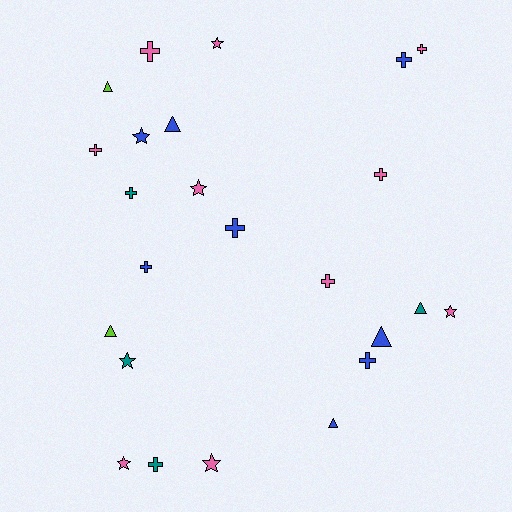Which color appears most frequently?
Pink, with 10 objects.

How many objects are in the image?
There are 24 objects.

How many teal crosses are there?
There are 2 teal crosses.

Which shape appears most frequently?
Cross, with 11 objects.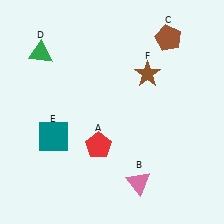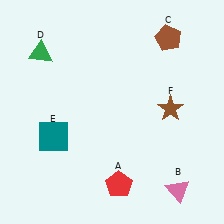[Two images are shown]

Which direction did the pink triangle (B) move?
The pink triangle (B) moved right.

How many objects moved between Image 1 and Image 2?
3 objects moved between the two images.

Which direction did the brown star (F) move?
The brown star (F) moved down.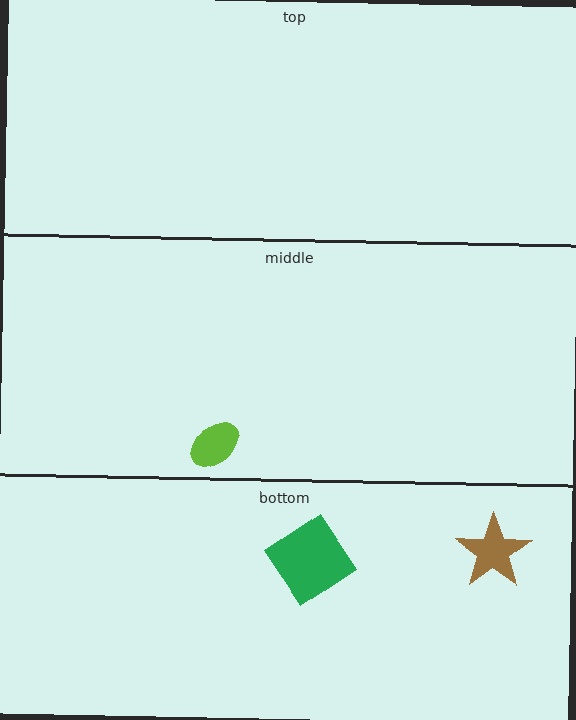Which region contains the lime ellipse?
The middle region.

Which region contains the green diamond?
The bottom region.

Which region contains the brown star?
The bottom region.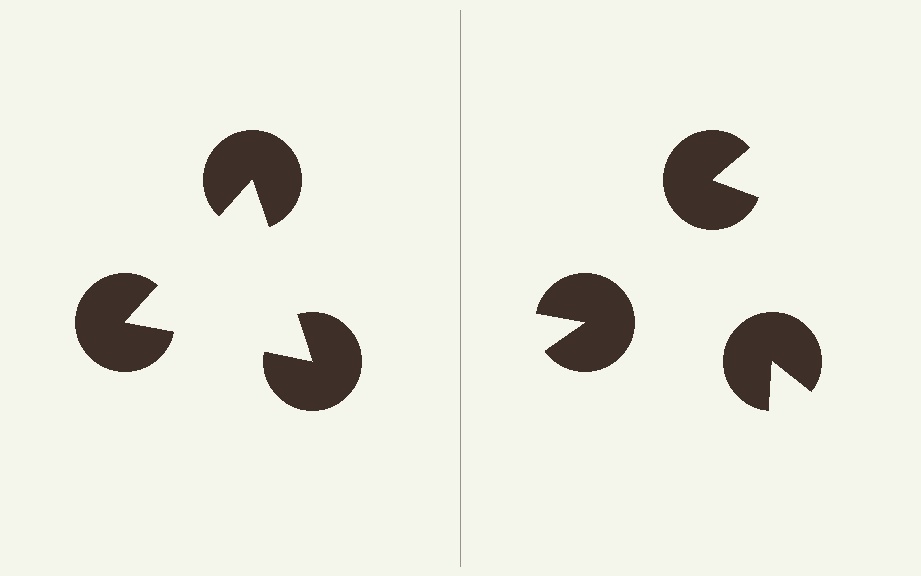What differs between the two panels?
The pac-man discs are positioned identically on both sides; only the wedge orientations differ. On the left they align to a triangle; on the right they are misaligned.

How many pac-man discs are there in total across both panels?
6 — 3 on each side.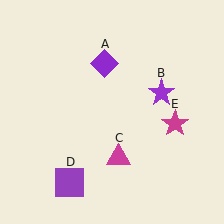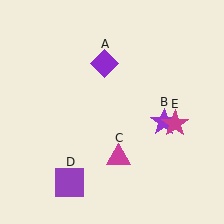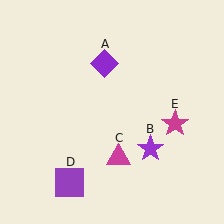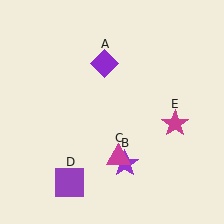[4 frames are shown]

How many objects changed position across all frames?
1 object changed position: purple star (object B).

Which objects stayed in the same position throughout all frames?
Purple diamond (object A) and magenta triangle (object C) and purple square (object D) and magenta star (object E) remained stationary.